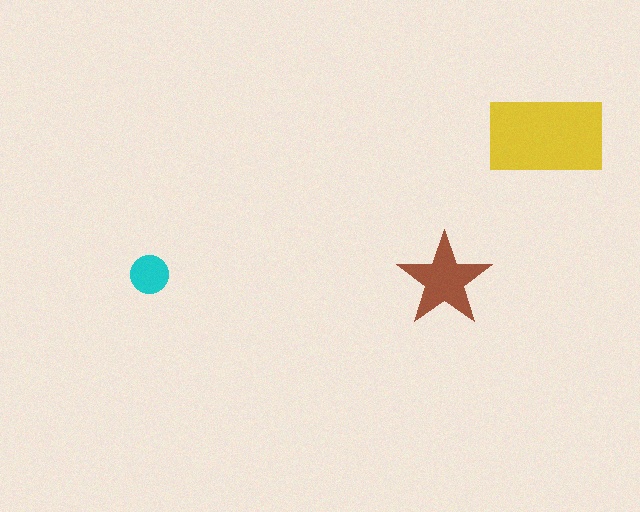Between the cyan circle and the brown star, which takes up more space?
The brown star.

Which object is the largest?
The yellow rectangle.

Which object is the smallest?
The cyan circle.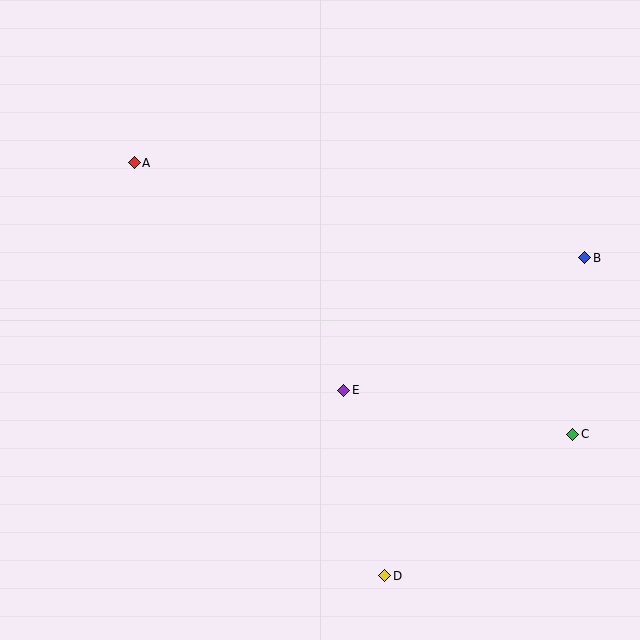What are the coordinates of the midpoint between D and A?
The midpoint between D and A is at (259, 369).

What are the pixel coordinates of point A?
Point A is at (134, 163).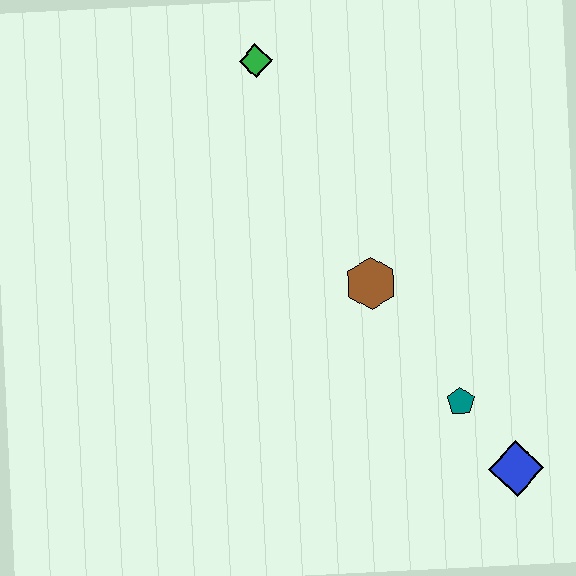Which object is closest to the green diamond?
The brown hexagon is closest to the green diamond.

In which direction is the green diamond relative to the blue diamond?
The green diamond is above the blue diamond.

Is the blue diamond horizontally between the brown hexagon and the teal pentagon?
No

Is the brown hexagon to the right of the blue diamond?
No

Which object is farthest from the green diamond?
The blue diamond is farthest from the green diamond.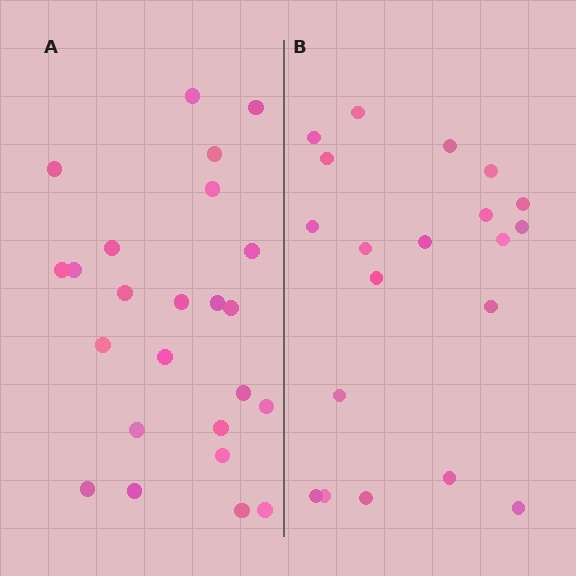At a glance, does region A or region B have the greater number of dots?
Region A (the left region) has more dots.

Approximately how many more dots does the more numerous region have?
Region A has about 4 more dots than region B.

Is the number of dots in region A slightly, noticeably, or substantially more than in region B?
Region A has only slightly more — the two regions are fairly close. The ratio is roughly 1.2 to 1.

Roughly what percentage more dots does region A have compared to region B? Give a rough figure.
About 20% more.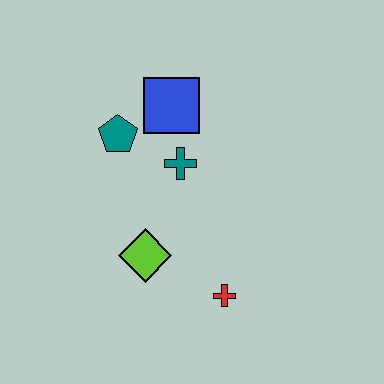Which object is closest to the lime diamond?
The red cross is closest to the lime diamond.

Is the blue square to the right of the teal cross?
No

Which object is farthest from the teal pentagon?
The red cross is farthest from the teal pentagon.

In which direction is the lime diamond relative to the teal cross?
The lime diamond is below the teal cross.